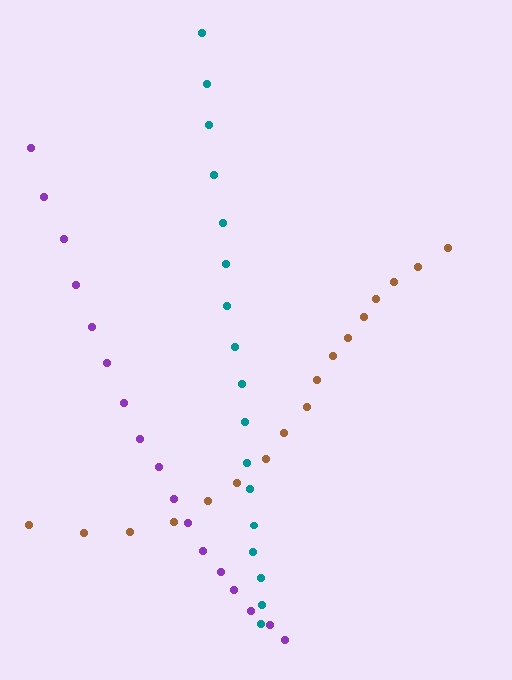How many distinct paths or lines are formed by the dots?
There are 3 distinct paths.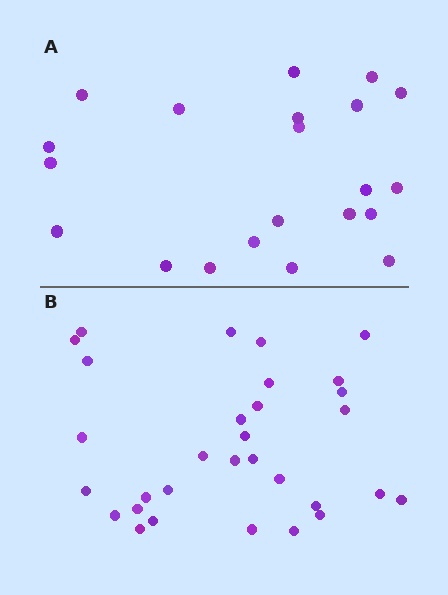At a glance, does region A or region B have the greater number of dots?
Region B (the bottom region) has more dots.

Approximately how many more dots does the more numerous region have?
Region B has roughly 10 or so more dots than region A.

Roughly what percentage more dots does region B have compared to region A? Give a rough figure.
About 50% more.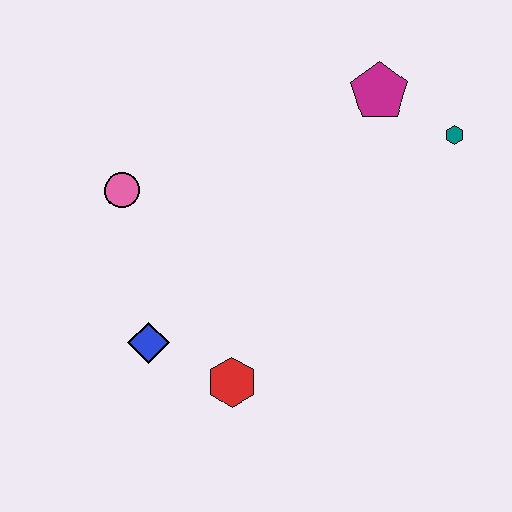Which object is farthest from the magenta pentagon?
The blue diamond is farthest from the magenta pentagon.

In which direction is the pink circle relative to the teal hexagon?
The pink circle is to the left of the teal hexagon.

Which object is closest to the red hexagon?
The blue diamond is closest to the red hexagon.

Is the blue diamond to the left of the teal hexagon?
Yes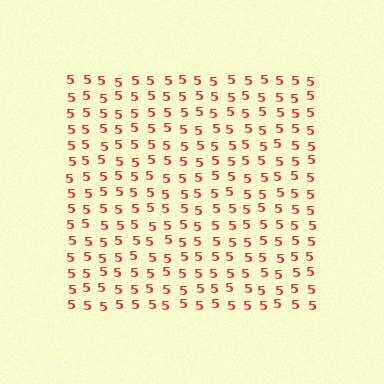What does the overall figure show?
The overall figure shows a square.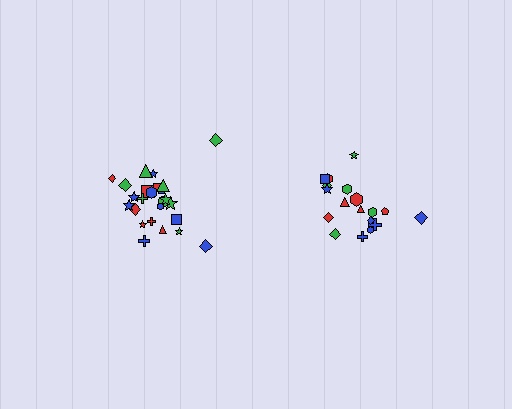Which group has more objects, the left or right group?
The left group.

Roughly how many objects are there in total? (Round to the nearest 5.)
Roughly 45 objects in total.